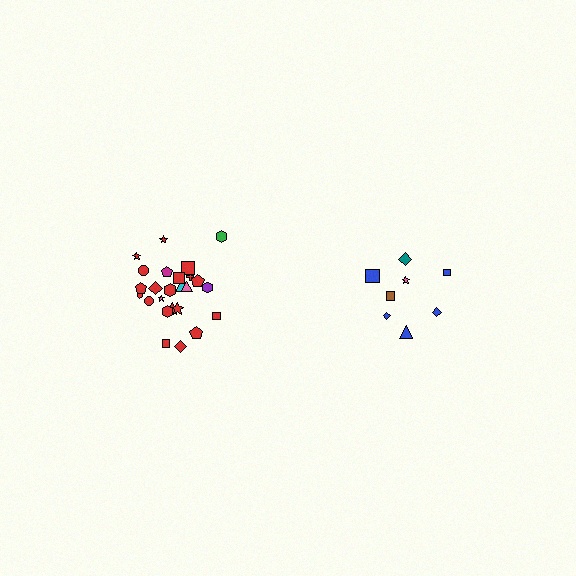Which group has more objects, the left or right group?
The left group.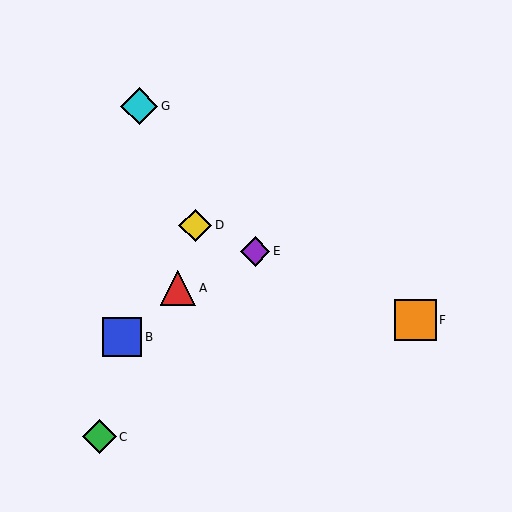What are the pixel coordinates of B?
Object B is at (122, 337).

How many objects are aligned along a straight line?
3 objects (D, E, F) are aligned along a straight line.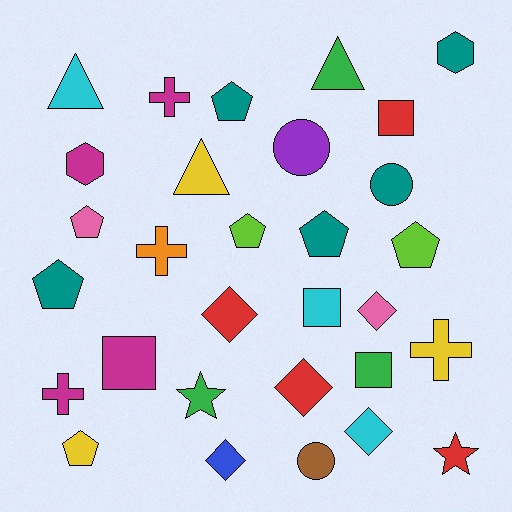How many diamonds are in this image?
There are 5 diamonds.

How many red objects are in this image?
There are 4 red objects.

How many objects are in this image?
There are 30 objects.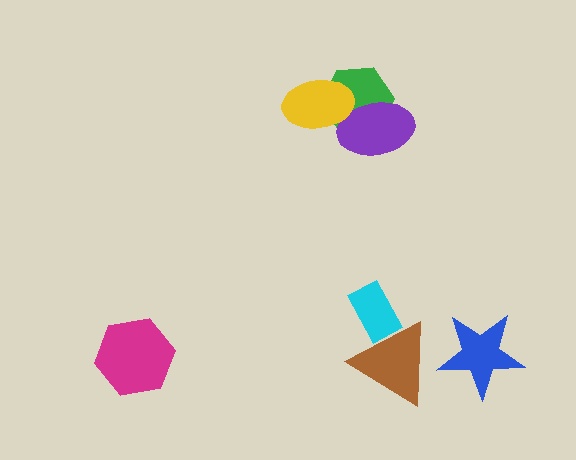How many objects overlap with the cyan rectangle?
1 object overlaps with the cyan rectangle.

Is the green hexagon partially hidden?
Yes, it is partially covered by another shape.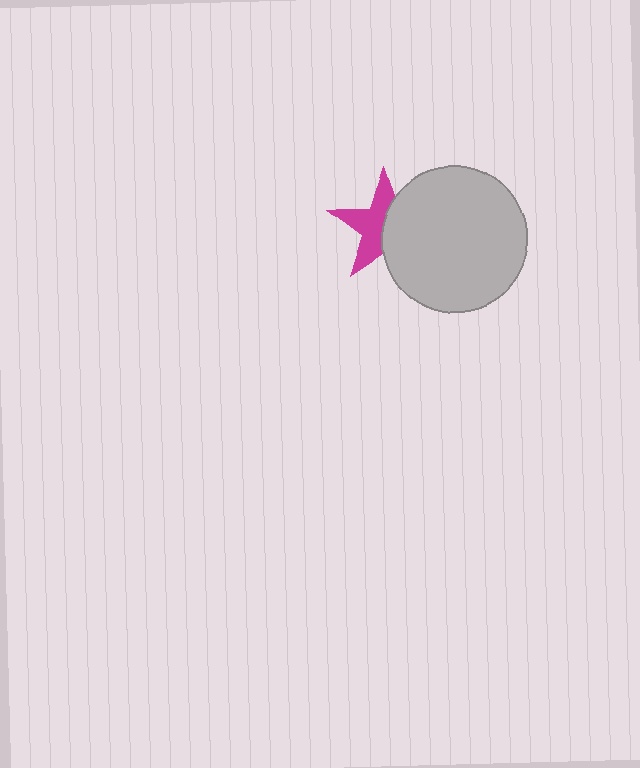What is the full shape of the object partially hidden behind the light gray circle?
The partially hidden object is a magenta star.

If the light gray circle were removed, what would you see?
You would see the complete magenta star.